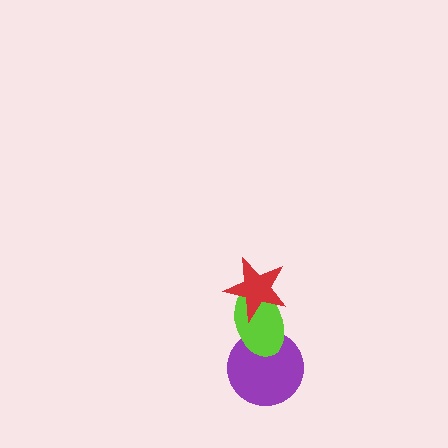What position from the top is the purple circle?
The purple circle is 3rd from the top.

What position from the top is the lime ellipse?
The lime ellipse is 2nd from the top.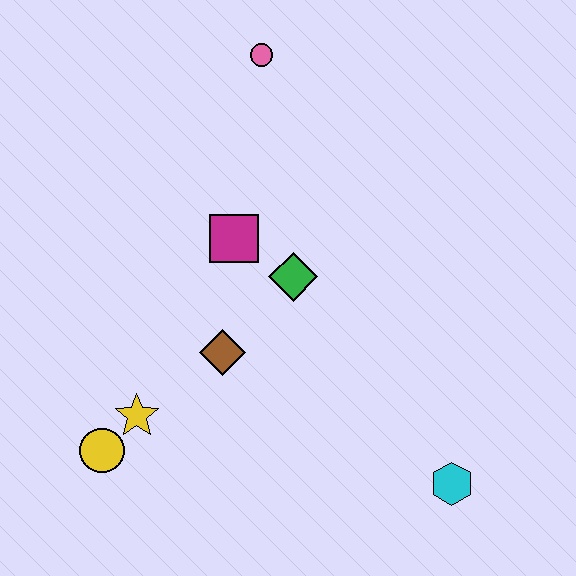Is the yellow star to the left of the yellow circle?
No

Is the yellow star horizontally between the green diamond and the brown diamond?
No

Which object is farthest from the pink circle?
The cyan hexagon is farthest from the pink circle.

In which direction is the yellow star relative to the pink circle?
The yellow star is below the pink circle.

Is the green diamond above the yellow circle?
Yes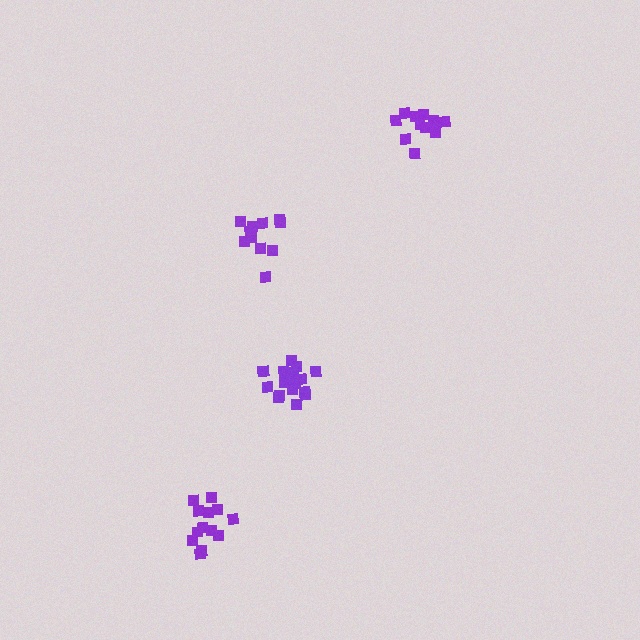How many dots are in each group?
Group 1: 11 dots, Group 2: 13 dots, Group 3: 16 dots, Group 4: 11 dots (51 total).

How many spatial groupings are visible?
There are 4 spatial groupings.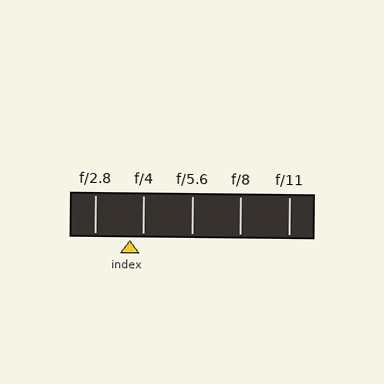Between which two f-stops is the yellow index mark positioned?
The index mark is between f/2.8 and f/4.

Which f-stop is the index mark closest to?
The index mark is closest to f/4.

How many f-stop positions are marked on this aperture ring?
There are 5 f-stop positions marked.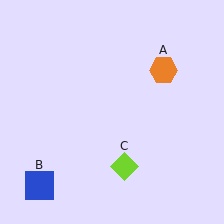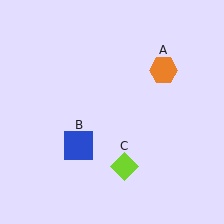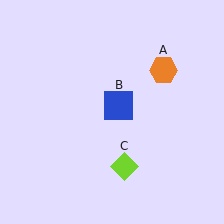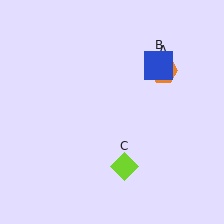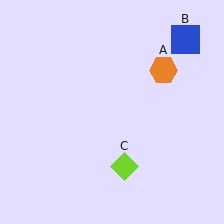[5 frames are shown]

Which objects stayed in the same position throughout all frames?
Orange hexagon (object A) and lime diamond (object C) remained stationary.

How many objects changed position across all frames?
1 object changed position: blue square (object B).